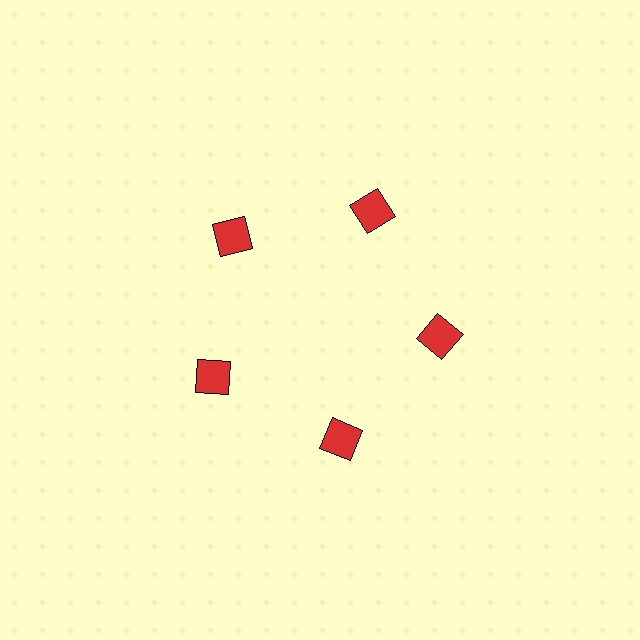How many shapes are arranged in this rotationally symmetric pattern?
There are 5 shapes, arranged in 5 groups of 1.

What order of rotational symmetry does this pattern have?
This pattern has 5-fold rotational symmetry.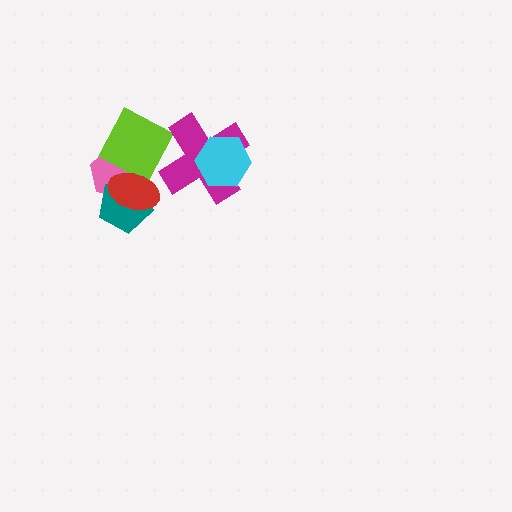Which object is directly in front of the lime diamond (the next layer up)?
The magenta cross is directly in front of the lime diamond.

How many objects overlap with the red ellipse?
3 objects overlap with the red ellipse.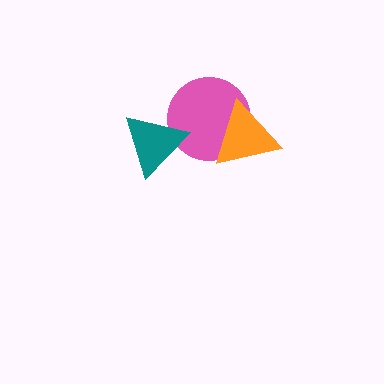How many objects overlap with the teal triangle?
1 object overlaps with the teal triangle.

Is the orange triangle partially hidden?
No, no other shape covers it.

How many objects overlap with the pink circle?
2 objects overlap with the pink circle.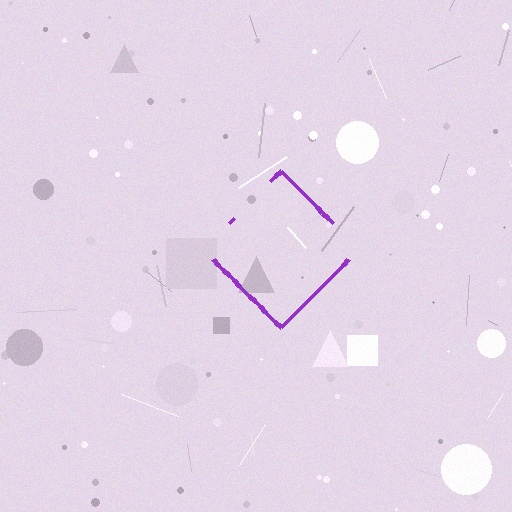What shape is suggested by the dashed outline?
The dashed outline suggests a diamond.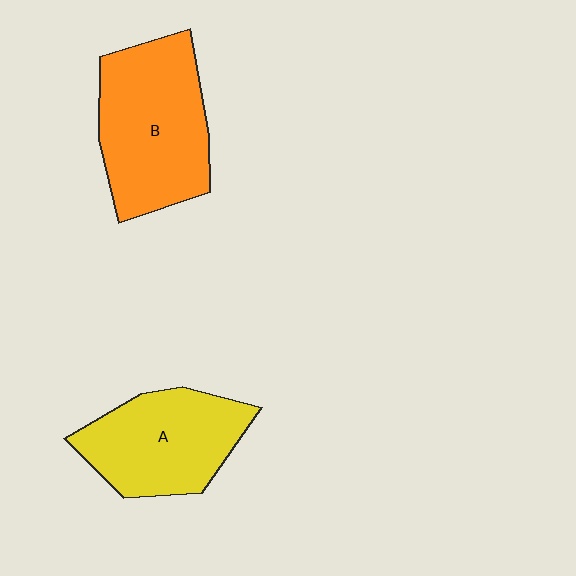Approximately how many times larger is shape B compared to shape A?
Approximately 1.2 times.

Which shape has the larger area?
Shape B (orange).